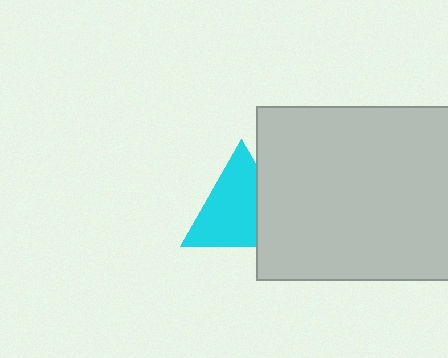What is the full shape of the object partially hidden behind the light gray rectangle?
The partially hidden object is a cyan triangle.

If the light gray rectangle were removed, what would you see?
You would see the complete cyan triangle.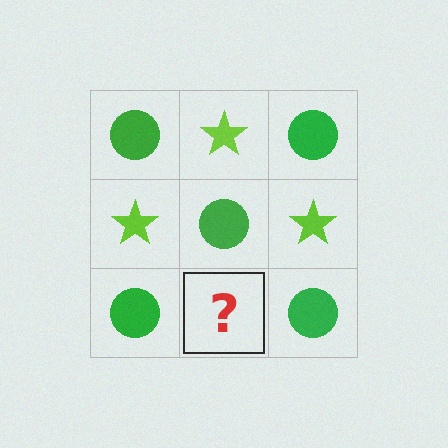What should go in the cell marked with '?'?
The missing cell should contain a lime star.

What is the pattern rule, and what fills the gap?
The rule is that it alternates green circle and lime star in a checkerboard pattern. The gap should be filled with a lime star.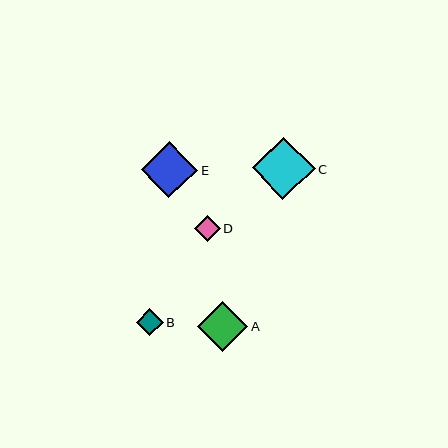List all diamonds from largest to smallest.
From largest to smallest: C, E, A, B, D.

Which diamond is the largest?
Diamond C is the largest with a size of approximately 63 pixels.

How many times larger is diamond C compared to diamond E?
Diamond C is approximately 1.1 times the size of diamond E.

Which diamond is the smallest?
Diamond D is the smallest with a size of approximately 26 pixels.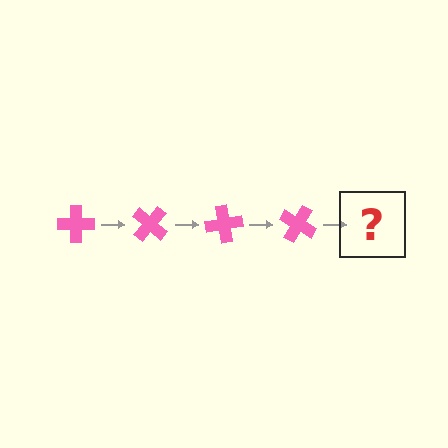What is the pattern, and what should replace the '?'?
The pattern is that the cross rotates 40 degrees each step. The '?' should be a pink cross rotated 160 degrees.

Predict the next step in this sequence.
The next step is a pink cross rotated 160 degrees.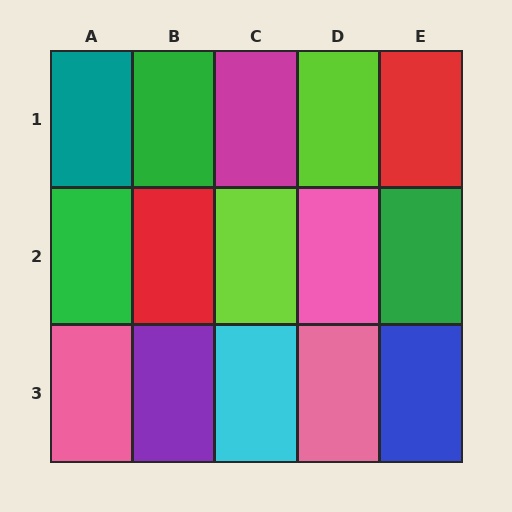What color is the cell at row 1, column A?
Teal.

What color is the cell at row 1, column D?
Lime.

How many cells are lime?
2 cells are lime.